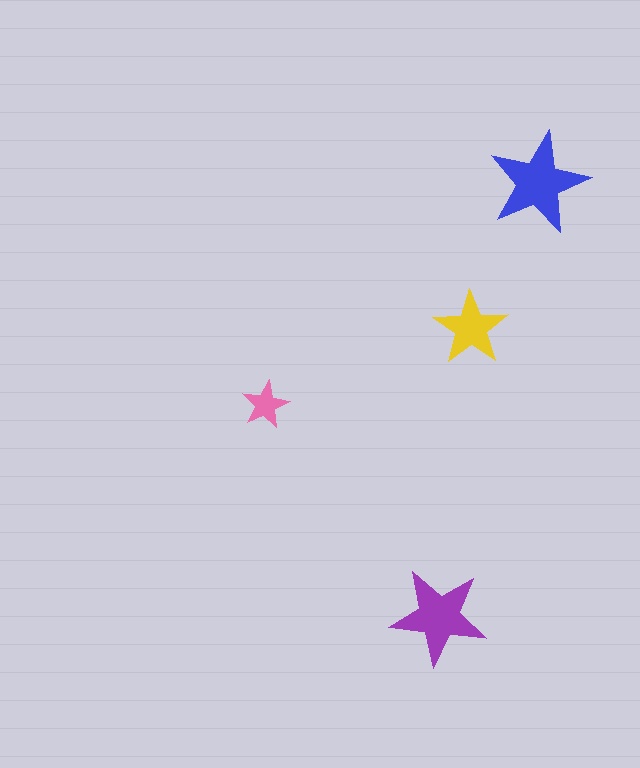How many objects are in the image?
There are 4 objects in the image.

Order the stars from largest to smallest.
the blue one, the purple one, the yellow one, the pink one.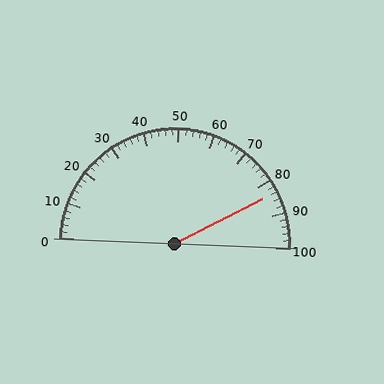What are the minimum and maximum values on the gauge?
The gauge ranges from 0 to 100.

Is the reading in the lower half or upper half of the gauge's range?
The reading is in the upper half of the range (0 to 100).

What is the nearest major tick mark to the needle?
The nearest major tick mark is 80.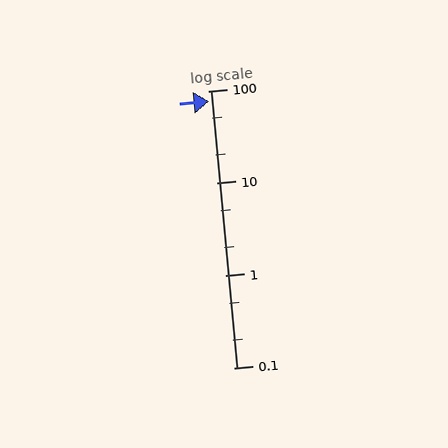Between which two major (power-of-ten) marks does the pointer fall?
The pointer is between 10 and 100.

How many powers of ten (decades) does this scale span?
The scale spans 3 decades, from 0.1 to 100.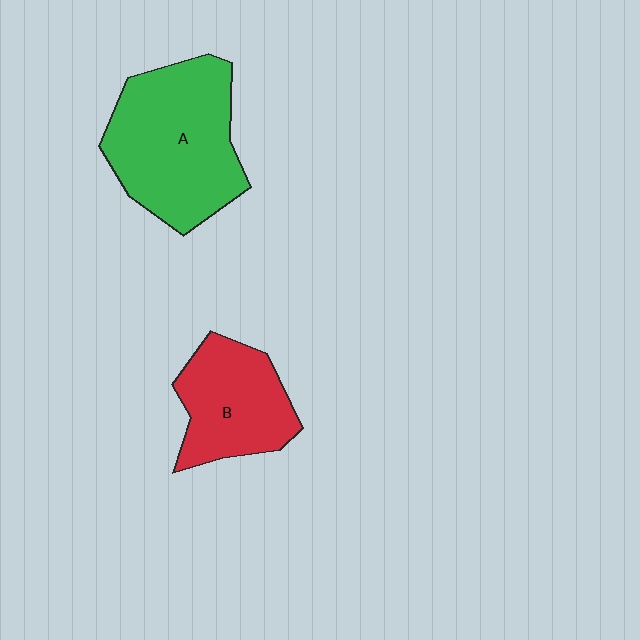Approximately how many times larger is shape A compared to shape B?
Approximately 1.5 times.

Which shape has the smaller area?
Shape B (red).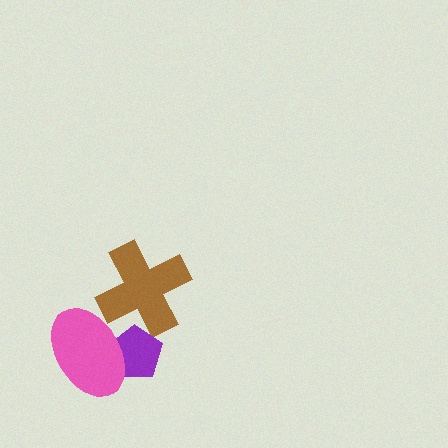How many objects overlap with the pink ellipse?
2 objects overlap with the pink ellipse.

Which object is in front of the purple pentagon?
The pink ellipse is in front of the purple pentagon.